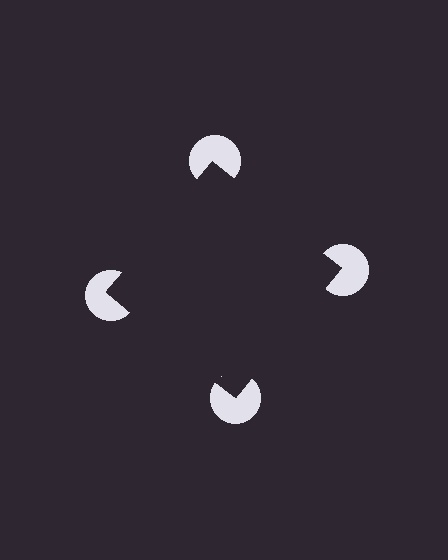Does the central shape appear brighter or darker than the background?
It typically appears slightly darker than the background, even though no actual brightness change is drawn.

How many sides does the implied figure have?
4 sides.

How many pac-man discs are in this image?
There are 4 — one at each vertex of the illusory square.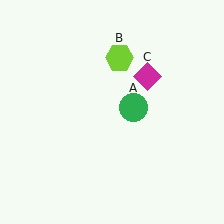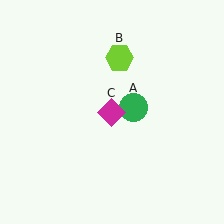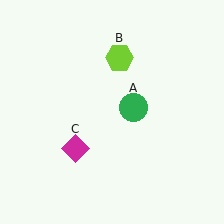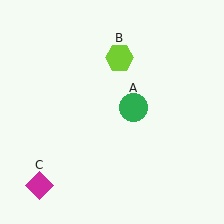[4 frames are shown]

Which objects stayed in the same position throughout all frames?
Green circle (object A) and lime hexagon (object B) remained stationary.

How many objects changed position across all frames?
1 object changed position: magenta diamond (object C).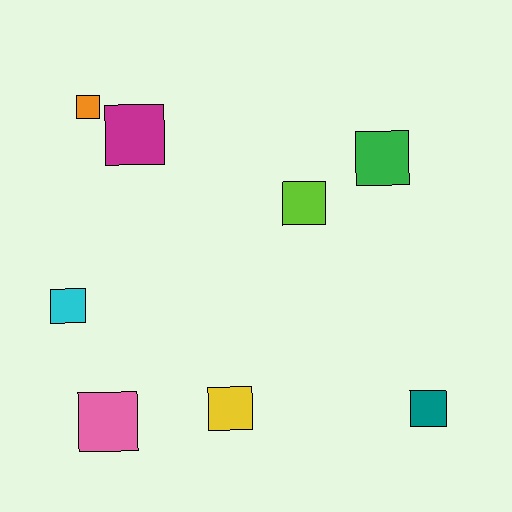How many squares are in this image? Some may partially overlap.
There are 8 squares.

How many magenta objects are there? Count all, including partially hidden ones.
There is 1 magenta object.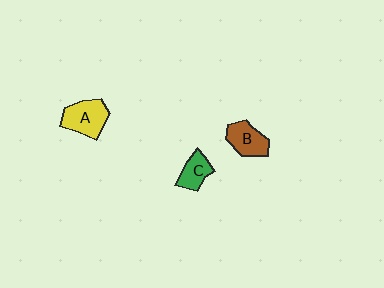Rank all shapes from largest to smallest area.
From largest to smallest: A (yellow), B (brown), C (green).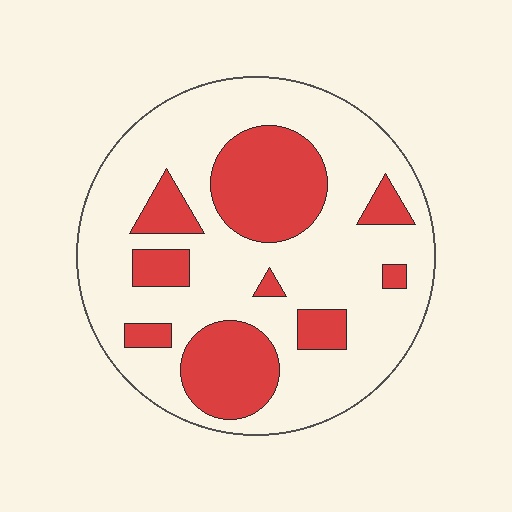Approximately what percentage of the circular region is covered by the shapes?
Approximately 30%.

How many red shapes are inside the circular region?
9.